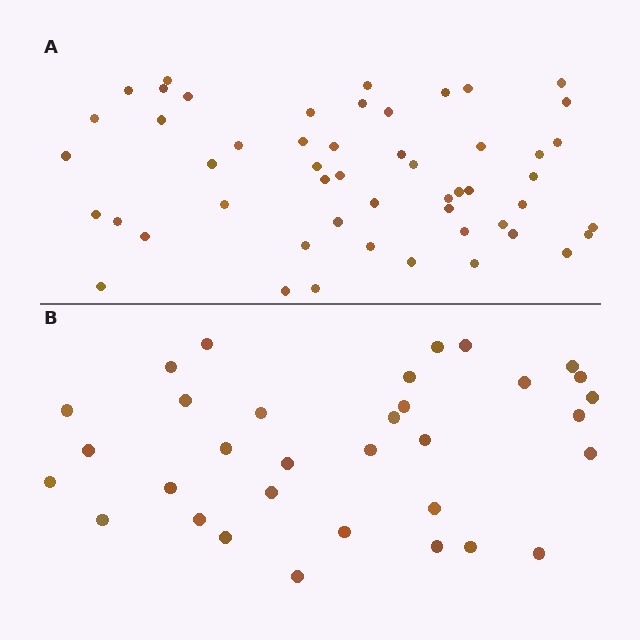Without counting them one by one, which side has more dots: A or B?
Region A (the top region) has more dots.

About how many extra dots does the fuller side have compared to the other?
Region A has approximately 20 more dots than region B.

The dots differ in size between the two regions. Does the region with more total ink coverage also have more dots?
No. Region B has more total ink coverage because its dots are larger, but region A actually contains more individual dots. Total area can be misleading — the number of items is what matters here.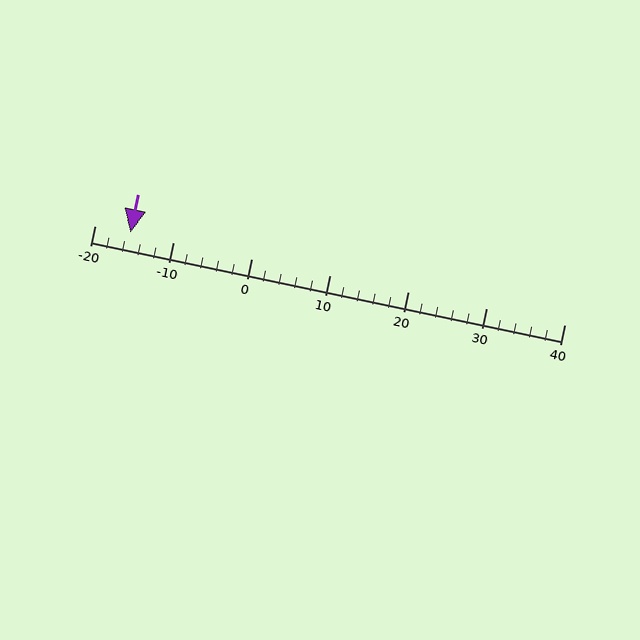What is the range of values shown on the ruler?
The ruler shows values from -20 to 40.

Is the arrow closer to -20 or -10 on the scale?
The arrow is closer to -20.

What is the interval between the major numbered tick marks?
The major tick marks are spaced 10 units apart.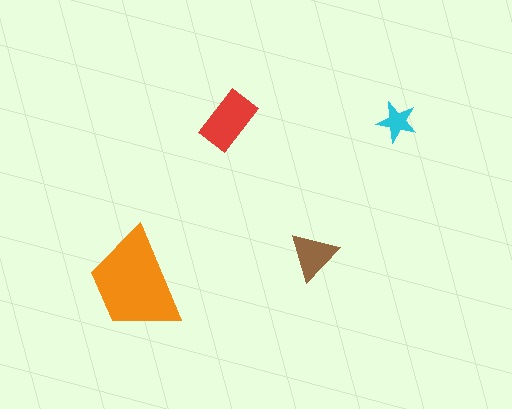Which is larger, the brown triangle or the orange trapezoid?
The orange trapezoid.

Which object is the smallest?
The cyan star.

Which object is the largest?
The orange trapezoid.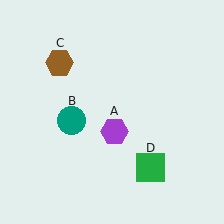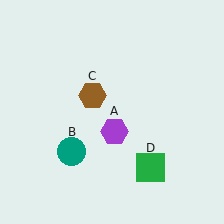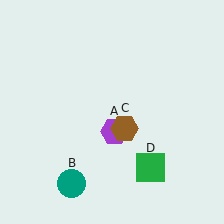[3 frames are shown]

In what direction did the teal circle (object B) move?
The teal circle (object B) moved down.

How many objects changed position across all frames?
2 objects changed position: teal circle (object B), brown hexagon (object C).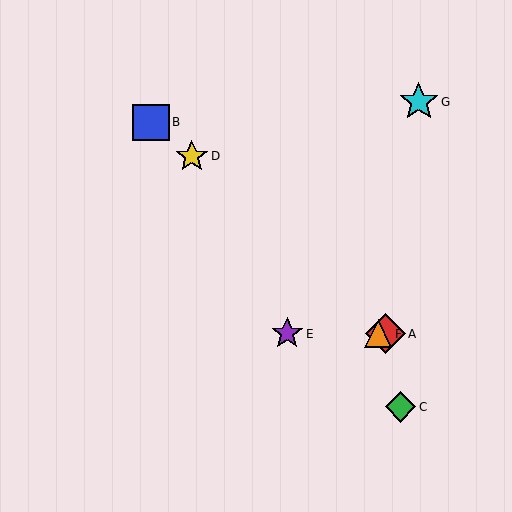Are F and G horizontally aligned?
No, F is at y≈334 and G is at y≈102.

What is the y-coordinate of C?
Object C is at y≈407.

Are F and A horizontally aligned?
Yes, both are at y≈334.